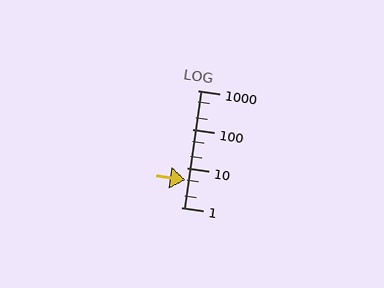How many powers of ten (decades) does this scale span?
The scale spans 3 decades, from 1 to 1000.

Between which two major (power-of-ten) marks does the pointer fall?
The pointer is between 1 and 10.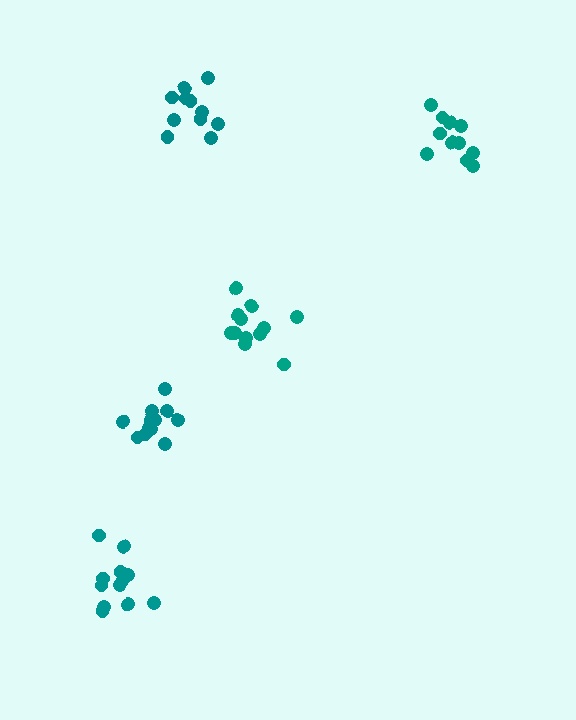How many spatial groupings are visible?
There are 5 spatial groupings.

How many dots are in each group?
Group 1: 12 dots, Group 2: 11 dots, Group 3: 12 dots, Group 4: 11 dots, Group 5: 14 dots (60 total).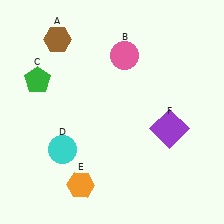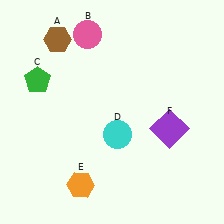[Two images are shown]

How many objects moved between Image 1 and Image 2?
2 objects moved between the two images.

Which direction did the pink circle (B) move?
The pink circle (B) moved left.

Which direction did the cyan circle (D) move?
The cyan circle (D) moved right.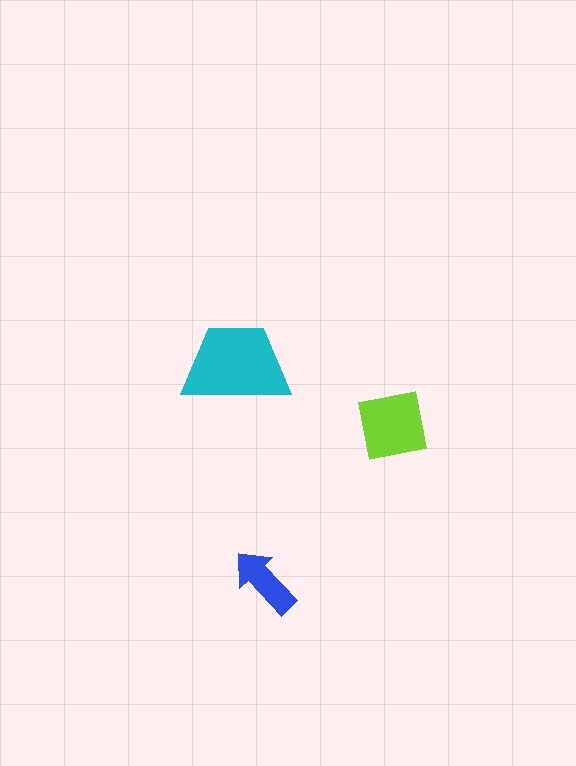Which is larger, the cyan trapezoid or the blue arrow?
The cyan trapezoid.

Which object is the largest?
The cyan trapezoid.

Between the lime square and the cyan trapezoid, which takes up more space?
The cyan trapezoid.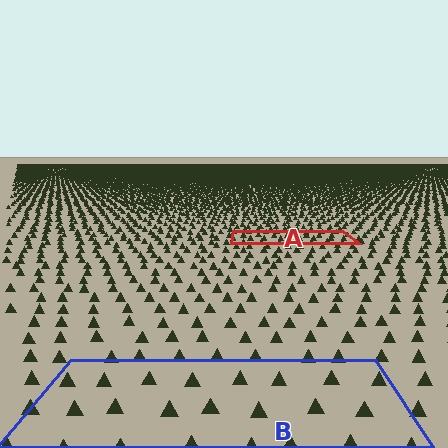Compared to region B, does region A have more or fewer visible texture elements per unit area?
Region A has more texture elements per unit area — they are packed more densely because it is farther away.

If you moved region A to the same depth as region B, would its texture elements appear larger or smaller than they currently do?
They would appear larger. At a closer depth, the same texture elements are projected at a bigger on-screen size.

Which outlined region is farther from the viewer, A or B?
Region A is farther from the viewer — the texture elements inside it appear smaller and more densely packed.